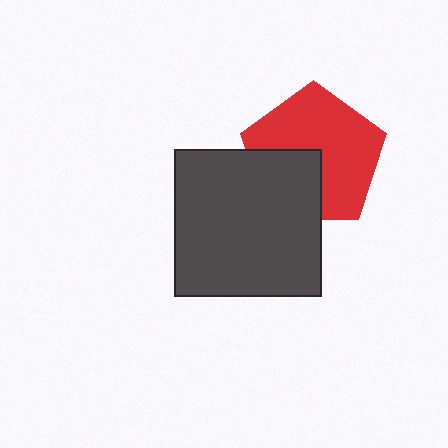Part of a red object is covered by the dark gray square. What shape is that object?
It is a pentagon.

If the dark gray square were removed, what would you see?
You would see the complete red pentagon.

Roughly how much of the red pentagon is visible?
Most of it is visible (roughly 68%).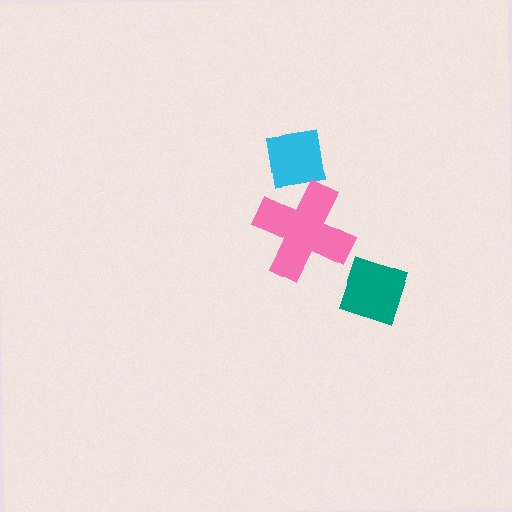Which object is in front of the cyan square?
The pink cross is in front of the cyan square.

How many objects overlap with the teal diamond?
0 objects overlap with the teal diamond.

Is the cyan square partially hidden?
Yes, it is partially covered by another shape.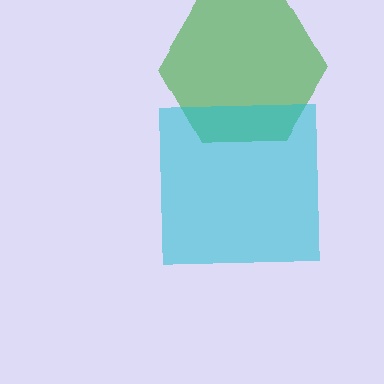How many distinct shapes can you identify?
There are 2 distinct shapes: a green hexagon, a cyan square.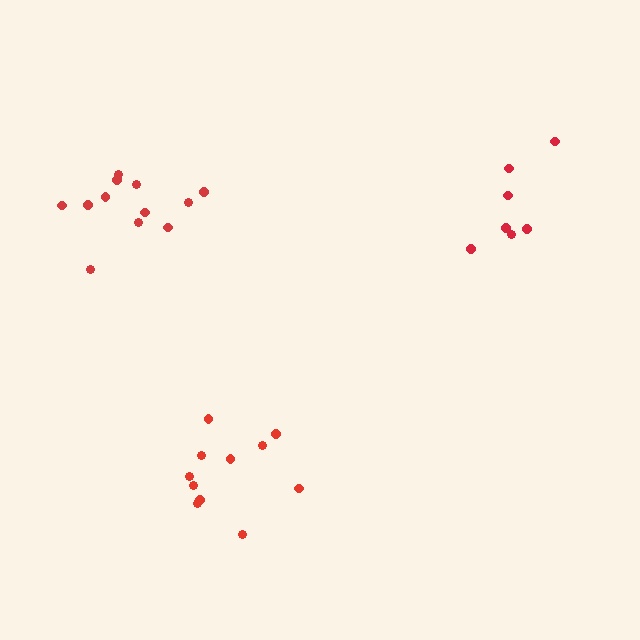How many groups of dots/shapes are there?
There are 3 groups.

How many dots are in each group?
Group 1: 7 dots, Group 2: 11 dots, Group 3: 12 dots (30 total).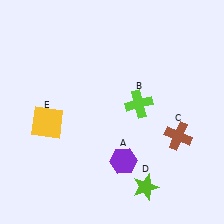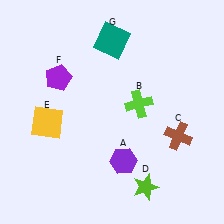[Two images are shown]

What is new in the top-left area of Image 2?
A purple pentagon (F) was added in the top-left area of Image 2.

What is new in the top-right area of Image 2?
A teal square (G) was added in the top-right area of Image 2.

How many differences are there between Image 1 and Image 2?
There are 2 differences between the two images.